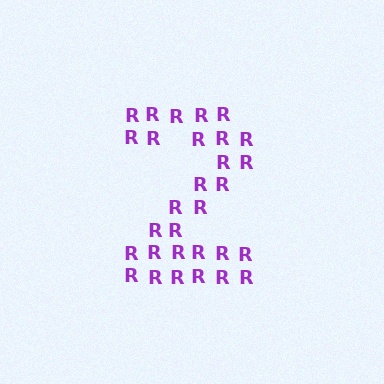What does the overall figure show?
The overall figure shows the digit 2.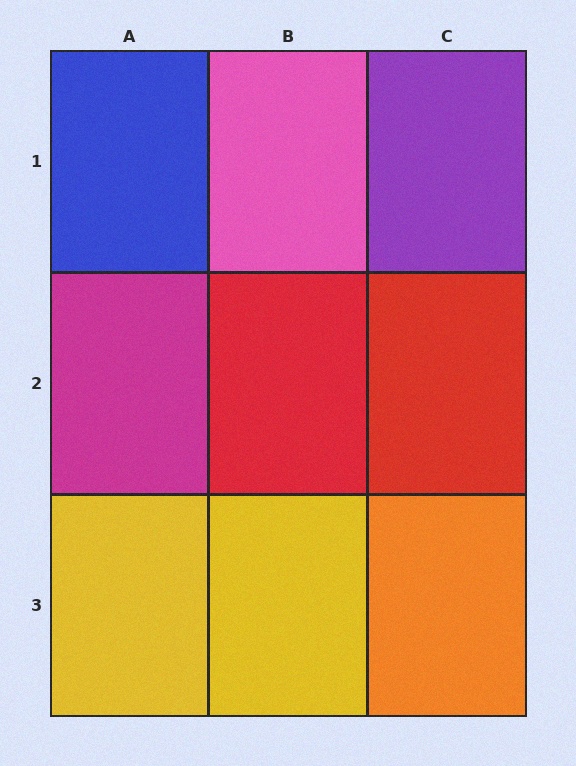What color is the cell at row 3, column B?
Yellow.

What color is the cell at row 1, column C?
Purple.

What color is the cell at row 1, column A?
Blue.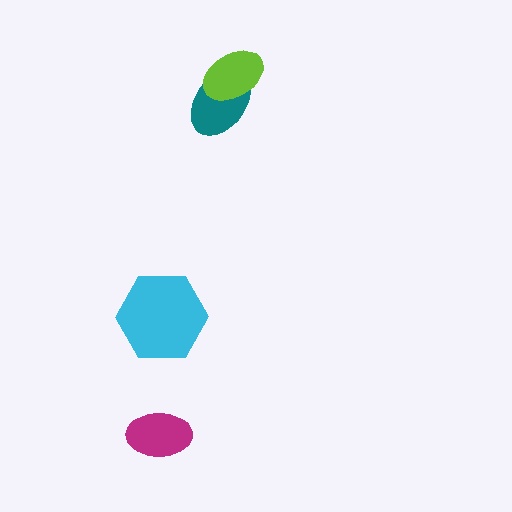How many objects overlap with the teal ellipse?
1 object overlaps with the teal ellipse.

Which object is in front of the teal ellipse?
The lime ellipse is in front of the teal ellipse.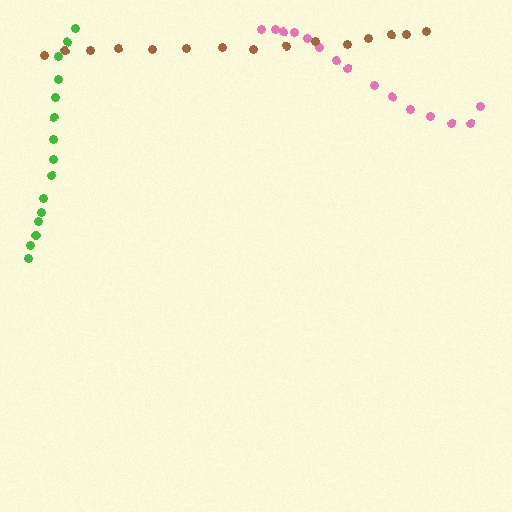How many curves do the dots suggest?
There are 3 distinct paths.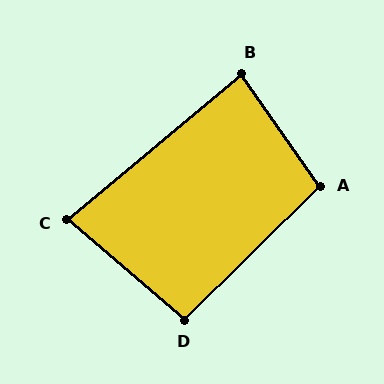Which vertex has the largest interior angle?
A, at approximately 99 degrees.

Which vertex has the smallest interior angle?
C, at approximately 81 degrees.